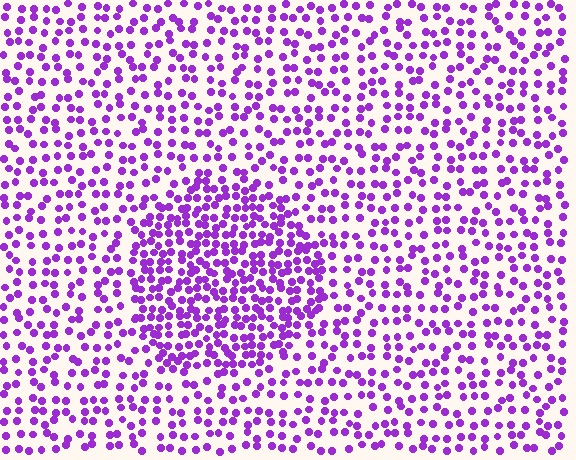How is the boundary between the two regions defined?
The boundary is defined by a change in element density (approximately 1.9x ratio). All elements are the same color, size, and shape.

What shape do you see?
I see a circle.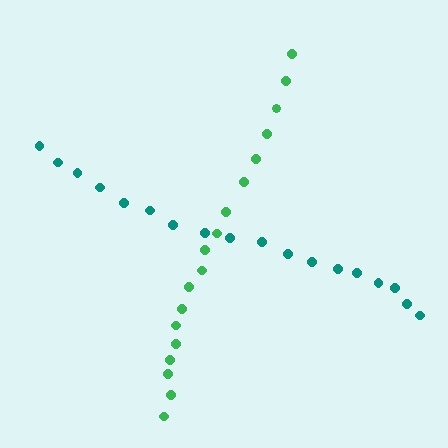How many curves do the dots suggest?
There are 2 distinct paths.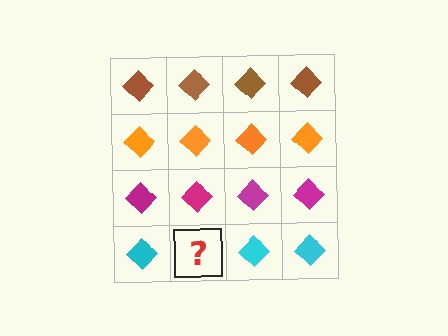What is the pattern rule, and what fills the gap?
The rule is that each row has a consistent color. The gap should be filled with a cyan diamond.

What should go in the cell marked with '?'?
The missing cell should contain a cyan diamond.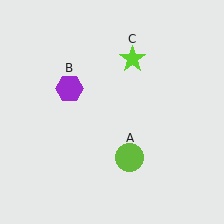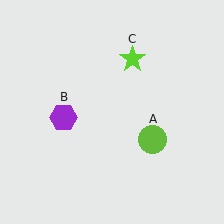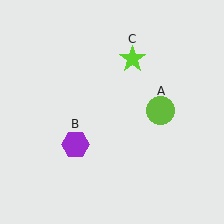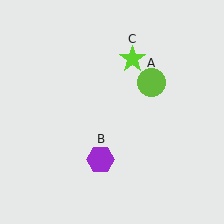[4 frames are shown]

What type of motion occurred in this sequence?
The lime circle (object A), purple hexagon (object B) rotated counterclockwise around the center of the scene.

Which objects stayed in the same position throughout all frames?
Lime star (object C) remained stationary.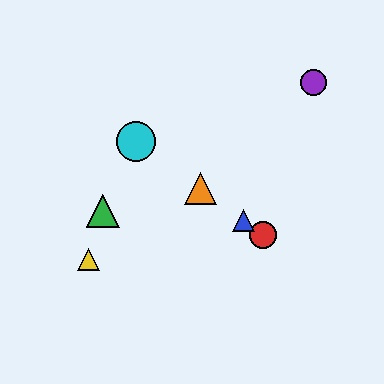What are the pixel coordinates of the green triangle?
The green triangle is at (103, 211).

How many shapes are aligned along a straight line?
4 shapes (the red circle, the blue triangle, the orange triangle, the cyan circle) are aligned along a straight line.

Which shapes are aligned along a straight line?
The red circle, the blue triangle, the orange triangle, the cyan circle are aligned along a straight line.